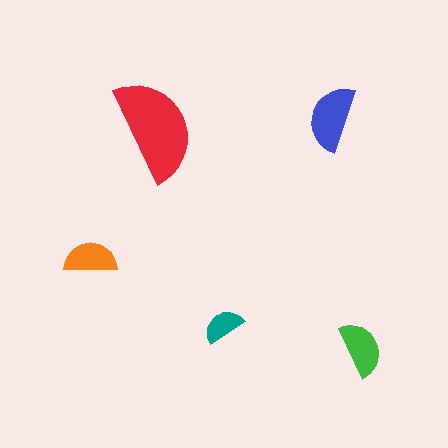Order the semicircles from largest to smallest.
the red one, the blue one, the green one, the orange one, the teal one.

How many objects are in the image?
There are 5 objects in the image.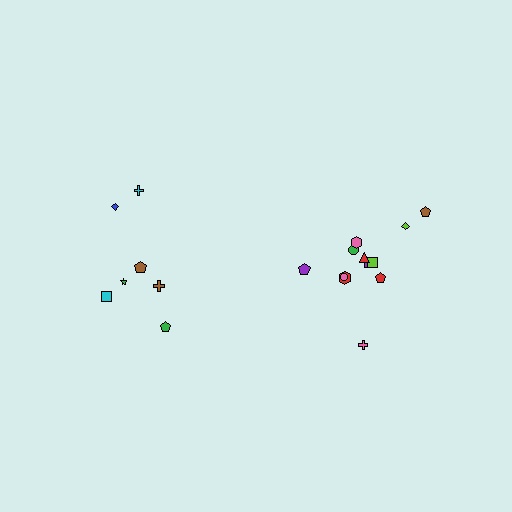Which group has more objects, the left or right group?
The right group.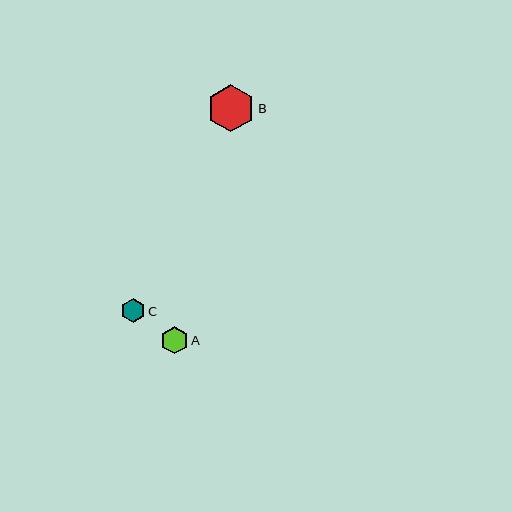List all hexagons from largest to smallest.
From largest to smallest: B, A, C.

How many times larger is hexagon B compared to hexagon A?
Hexagon B is approximately 1.7 times the size of hexagon A.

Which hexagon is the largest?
Hexagon B is the largest with a size of approximately 47 pixels.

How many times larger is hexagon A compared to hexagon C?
Hexagon A is approximately 1.1 times the size of hexagon C.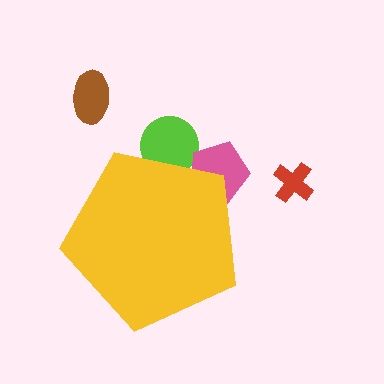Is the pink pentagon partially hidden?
Yes, the pink pentagon is partially hidden behind the yellow pentagon.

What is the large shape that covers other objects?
A yellow pentagon.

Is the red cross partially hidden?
No, the red cross is fully visible.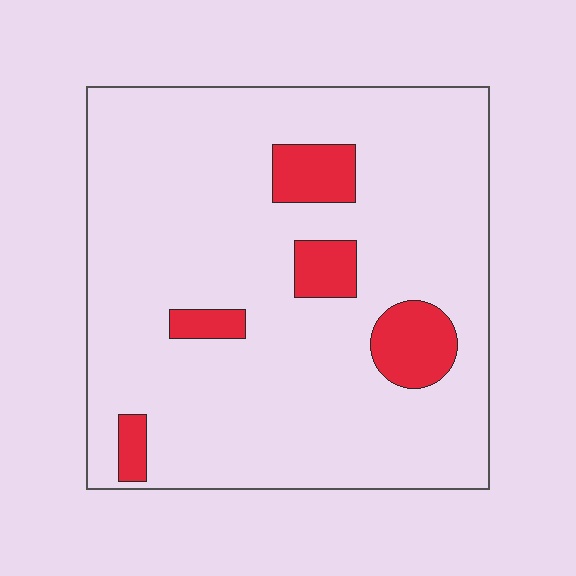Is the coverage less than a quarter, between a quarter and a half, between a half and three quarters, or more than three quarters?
Less than a quarter.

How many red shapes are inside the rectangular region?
5.